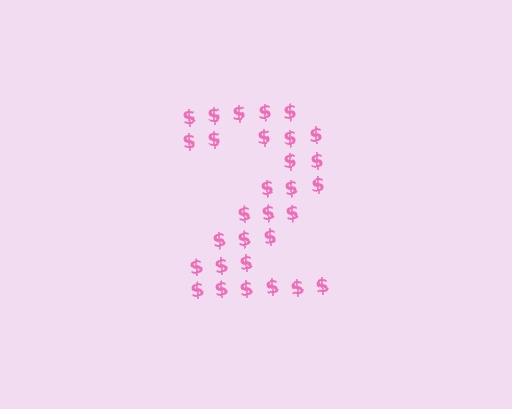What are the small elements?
The small elements are dollar signs.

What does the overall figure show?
The overall figure shows the digit 2.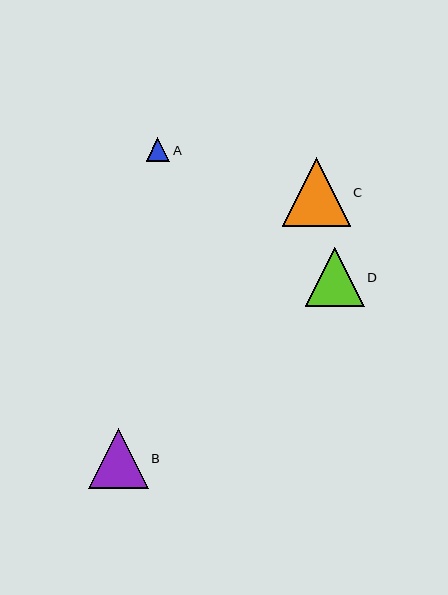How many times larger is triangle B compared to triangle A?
Triangle B is approximately 2.5 times the size of triangle A.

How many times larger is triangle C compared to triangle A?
Triangle C is approximately 2.9 times the size of triangle A.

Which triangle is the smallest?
Triangle A is the smallest with a size of approximately 24 pixels.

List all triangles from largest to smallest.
From largest to smallest: C, B, D, A.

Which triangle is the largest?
Triangle C is the largest with a size of approximately 68 pixels.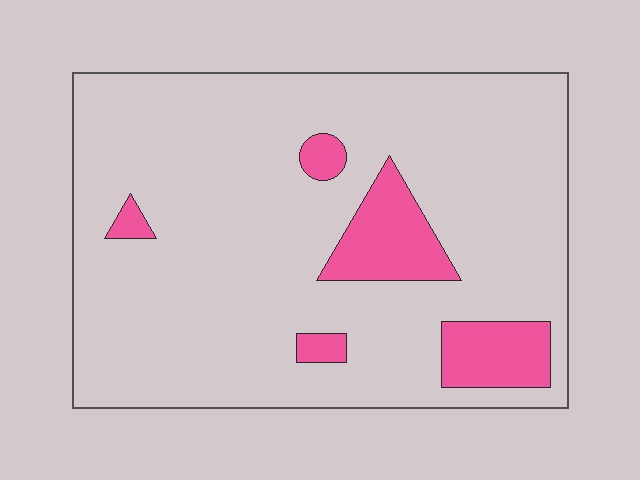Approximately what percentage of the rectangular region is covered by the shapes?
Approximately 15%.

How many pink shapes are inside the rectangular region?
5.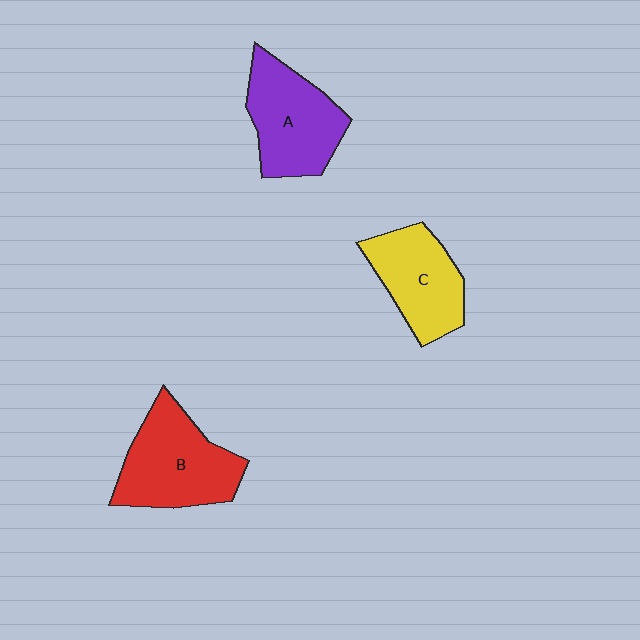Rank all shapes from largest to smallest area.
From largest to smallest: B (red), A (purple), C (yellow).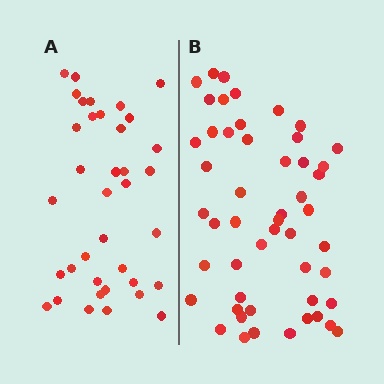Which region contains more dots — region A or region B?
Region B (the right region) has more dots.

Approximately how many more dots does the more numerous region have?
Region B has approximately 15 more dots than region A.